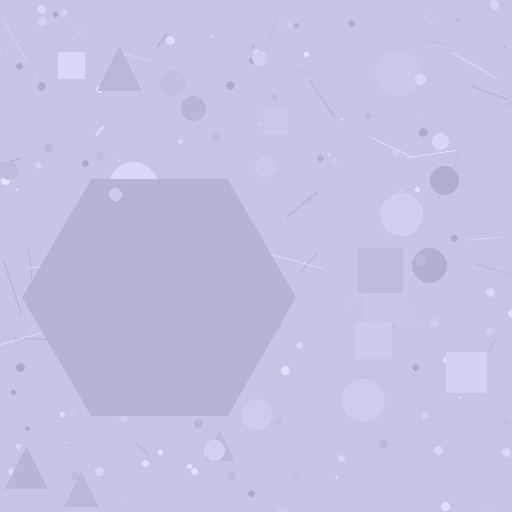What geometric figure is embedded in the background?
A hexagon is embedded in the background.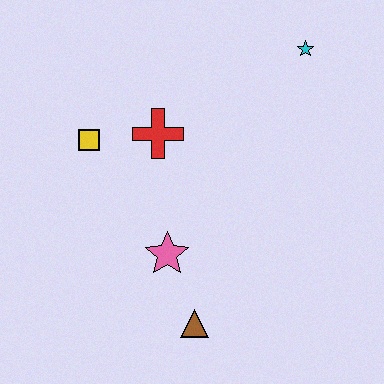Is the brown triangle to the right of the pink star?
Yes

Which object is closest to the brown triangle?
The pink star is closest to the brown triangle.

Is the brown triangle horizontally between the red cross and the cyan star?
Yes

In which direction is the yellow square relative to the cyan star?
The yellow square is to the left of the cyan star.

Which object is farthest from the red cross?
The brown triangle is farthest from the red cross.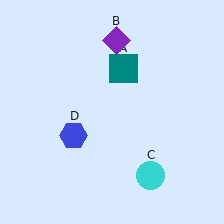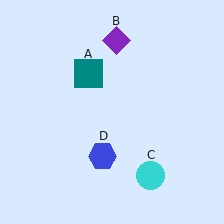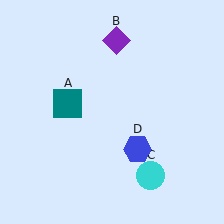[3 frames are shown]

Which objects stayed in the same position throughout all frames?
Purple diamond (object B) and cyan circle (object C) remained stationary.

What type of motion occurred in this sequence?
The teal square (object A), blue hexagon (object D) rotated counterclockwise around the center of the scene.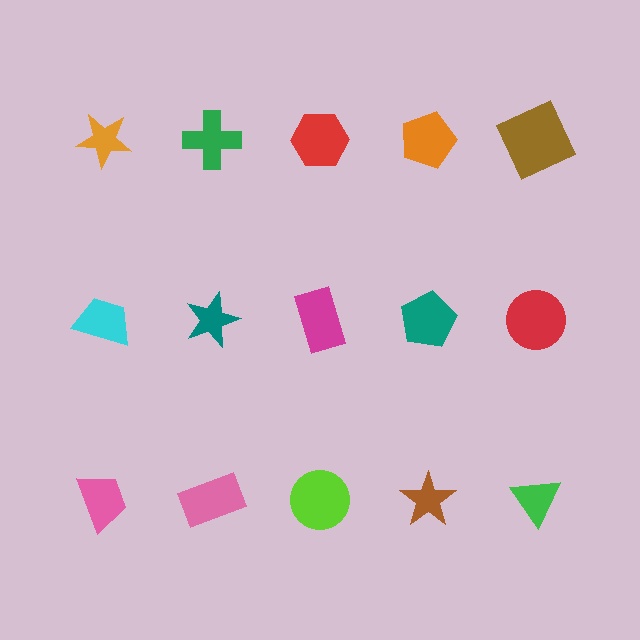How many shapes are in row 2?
5 shapes.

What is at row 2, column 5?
A red circle.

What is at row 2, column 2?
A teal star.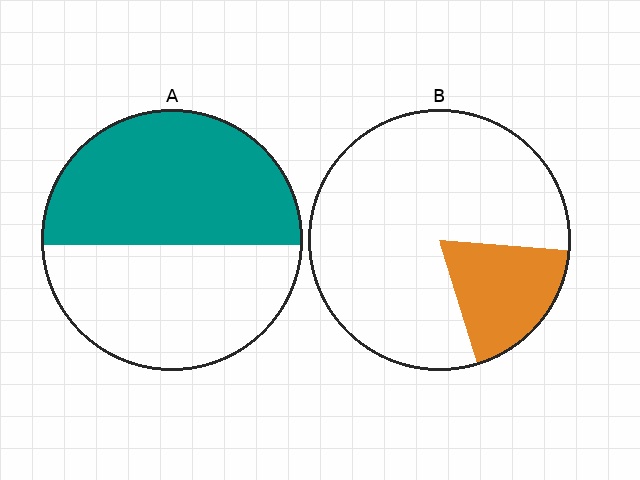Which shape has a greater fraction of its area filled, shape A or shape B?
Shape A.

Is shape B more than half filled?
No.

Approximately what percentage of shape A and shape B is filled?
A is approximately 50% and B is approximately 20%.